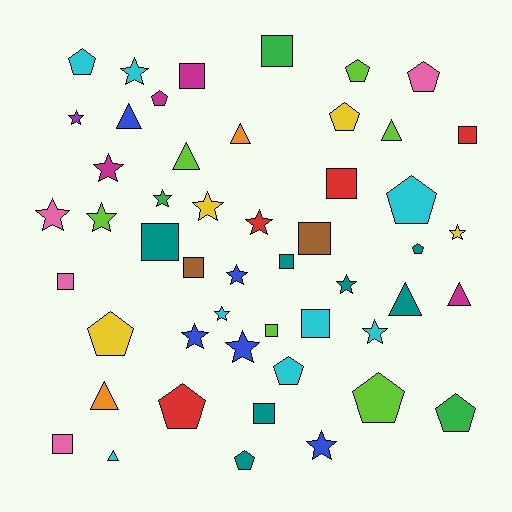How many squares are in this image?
There are 13 squares.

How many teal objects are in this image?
There are 7 teal objects.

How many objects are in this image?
There are 50 objects.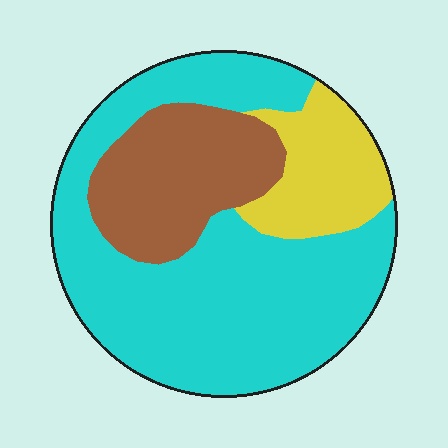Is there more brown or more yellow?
Brown.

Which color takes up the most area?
Cyan, at roughly 60%.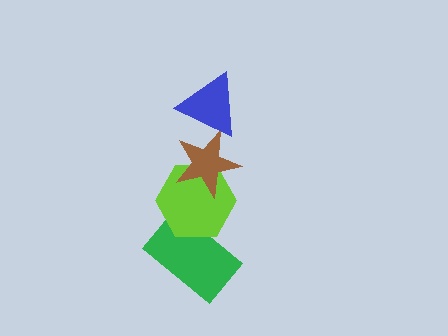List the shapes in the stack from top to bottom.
From top to bottom: the blue triangle, the brown star, the lime hexagon, the green rectangle.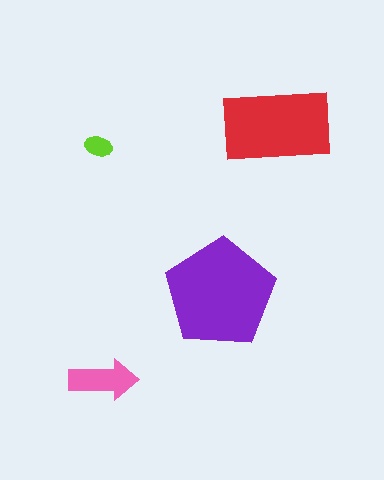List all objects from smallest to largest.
The lime ellipse, the pink arrow, the red rectangle, the purple pentagon.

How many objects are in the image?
There are 4 objects in the image.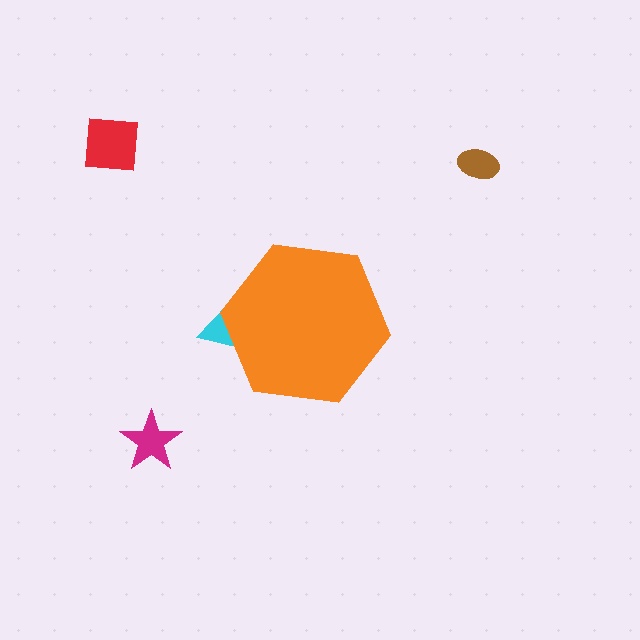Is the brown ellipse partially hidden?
No, the brown ellipse is fully visible.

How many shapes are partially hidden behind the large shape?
1 shape is partially hidden.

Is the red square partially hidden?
No, the red square is fully visible.